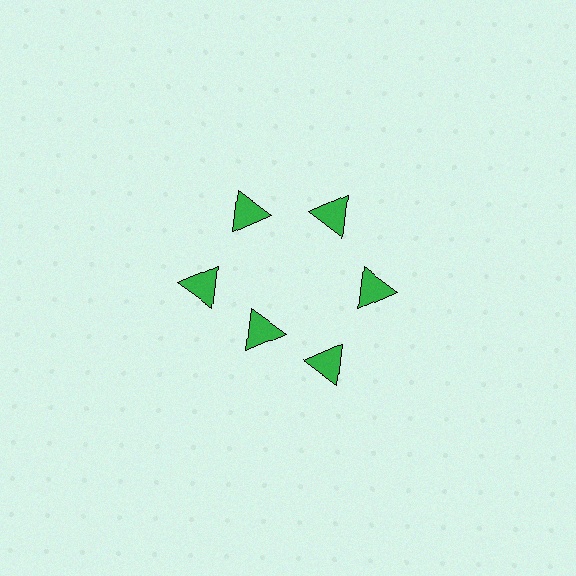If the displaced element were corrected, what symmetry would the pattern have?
It would have 6-fold rotational symmetry — the pattern would map onto itself every 60 degrees.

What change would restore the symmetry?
The symmetry would be restored by moving it outward, back onto the ring so that all 6 triangles sit at equal angles and equal distance from the center.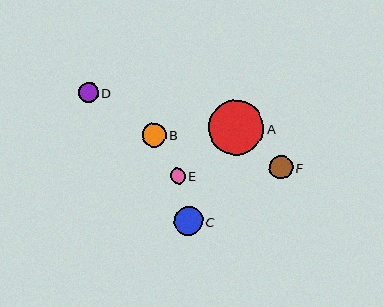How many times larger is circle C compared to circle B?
Circle C is approximately 1.2 times the size of circle B.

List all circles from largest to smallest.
From largest to smallest: A, C, B, F, D, E.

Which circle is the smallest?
Circle E is the smallest with a size of approximately 15 pixels.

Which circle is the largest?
Circle A is the largest with a size of approximately 55 pixels.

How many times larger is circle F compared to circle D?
Circle F is approximately 1.2 times the size of circle D.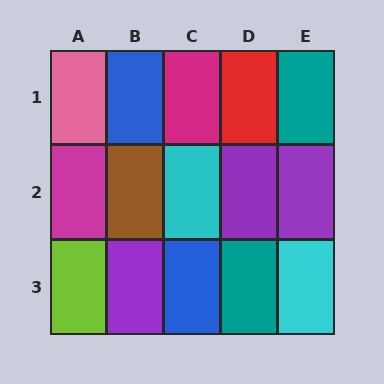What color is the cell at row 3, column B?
Purple.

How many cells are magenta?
2 cells are magenta.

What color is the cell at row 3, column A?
Lime.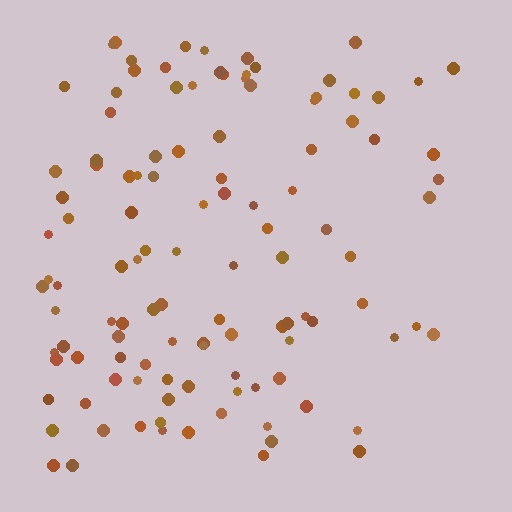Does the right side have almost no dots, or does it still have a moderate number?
Still a moderate number, just noticeably fewer than the left.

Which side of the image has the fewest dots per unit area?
The right.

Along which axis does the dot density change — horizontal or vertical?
Horizontal.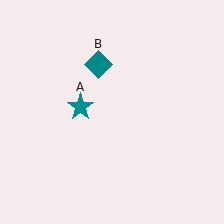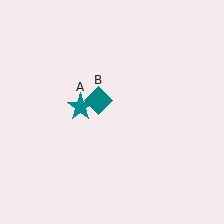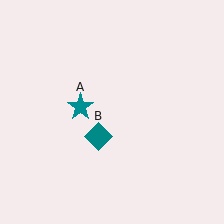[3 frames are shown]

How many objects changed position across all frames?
1 object changed position: teal diamond (object B).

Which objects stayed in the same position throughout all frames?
Teal star (object A) remained stationary.